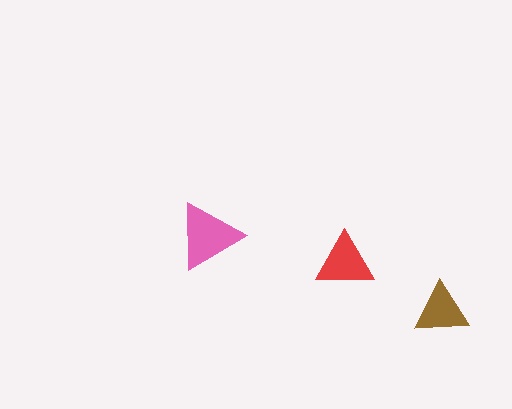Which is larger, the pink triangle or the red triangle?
The pink one.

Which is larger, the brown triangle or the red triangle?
The red one.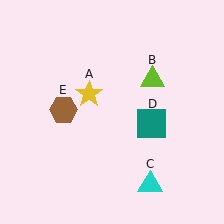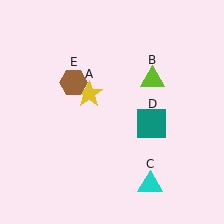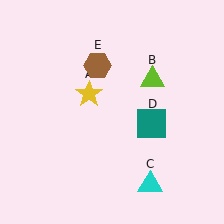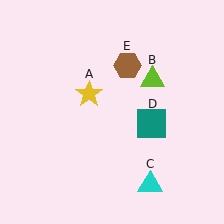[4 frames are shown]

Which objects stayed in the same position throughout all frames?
Yellow star (object A) and lime triangle (object B) and cyan triangle (object C) and teal square (object D) remained stationary.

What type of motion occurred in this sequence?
The brown hexagon (object E) rotated clockwise around the center of the scene.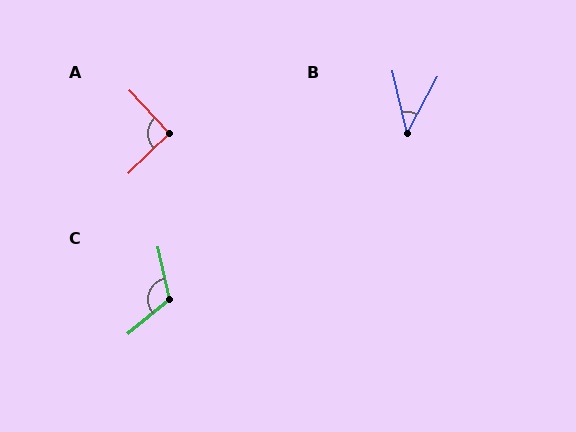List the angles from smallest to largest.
B (41°), A (92°), C (117°).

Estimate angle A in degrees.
Approximately 92 degrees.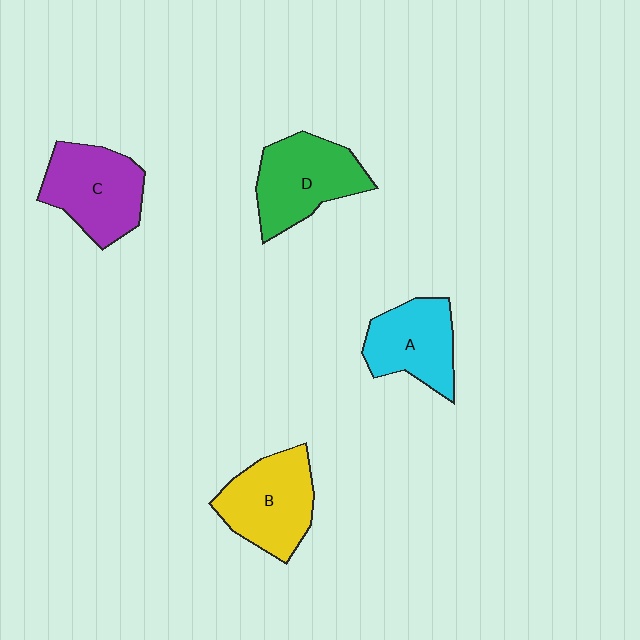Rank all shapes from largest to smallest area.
From largest to smallest: D (green), C (purple), B (yellow), A (cyan).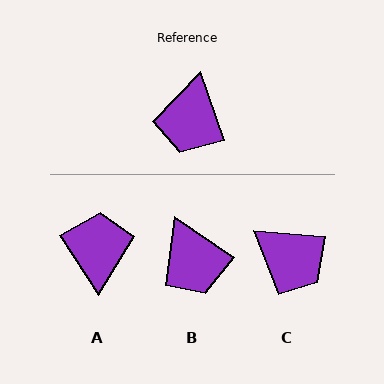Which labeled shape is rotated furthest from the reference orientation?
A, about 166 degrees away.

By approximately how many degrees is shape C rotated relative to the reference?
Approximately 66 degrees counter-clockwise.